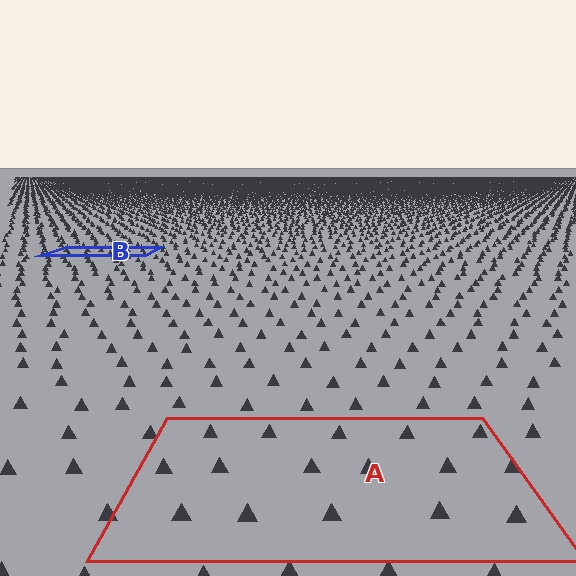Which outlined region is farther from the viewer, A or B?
Region B is farther from the viewer — the texture elements inside it appear smaller and more densely packed.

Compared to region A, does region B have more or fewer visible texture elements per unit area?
Region B has more texture elements per unit area — they are packed more densely because it is farther away.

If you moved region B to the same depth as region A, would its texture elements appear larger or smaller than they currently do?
They would appear larger. At a closer depth, the same texture elements are projected at a bigger on-screen size.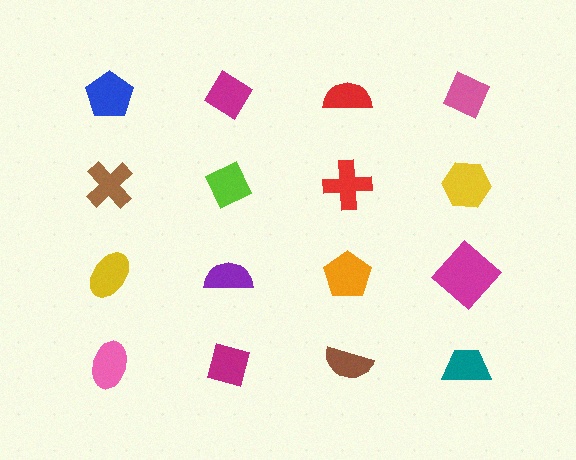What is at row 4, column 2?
A magenta diamond.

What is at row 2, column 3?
A red cross.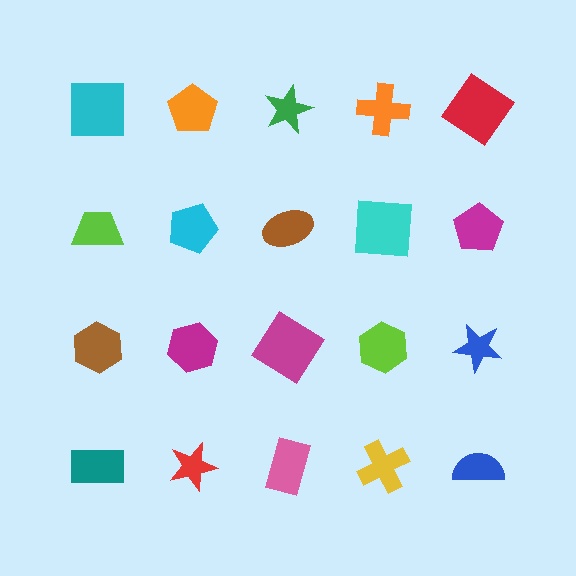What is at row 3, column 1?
A brown hexagon.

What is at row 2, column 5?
A magenta pentagon.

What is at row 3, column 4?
A lime hexagon.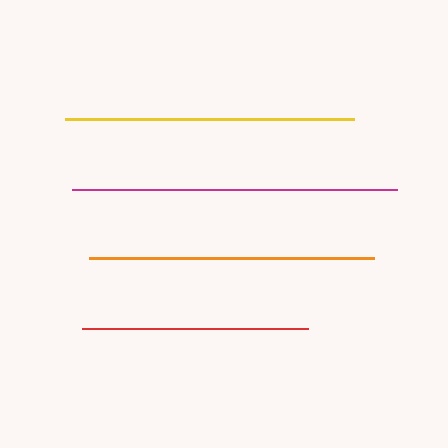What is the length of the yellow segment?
The yellow segment is approximately 289 pixels long.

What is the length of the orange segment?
The orange segment is approximately 285 pixels long.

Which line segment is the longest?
The magenta line is the longest at approximately 326 pixels.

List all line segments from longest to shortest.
From longest to shortest: magenta, yellow, orange, red.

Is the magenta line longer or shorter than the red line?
The magenta line is longer than the red line.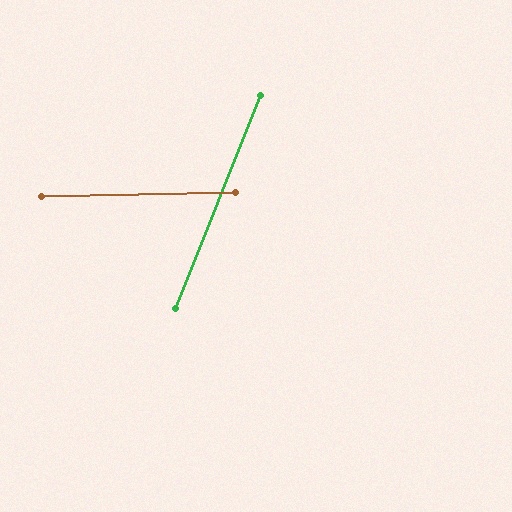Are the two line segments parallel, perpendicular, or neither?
Neither parallel nor perpendicular — they differ by about 67°.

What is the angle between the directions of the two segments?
Approximately 67 degrees.